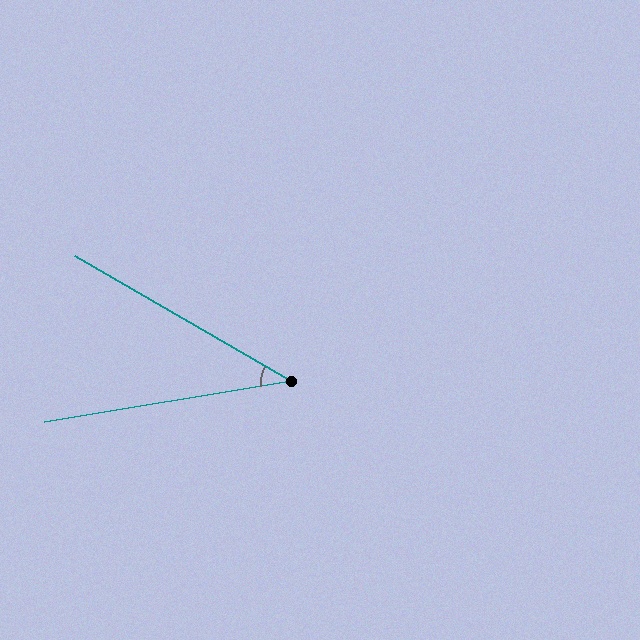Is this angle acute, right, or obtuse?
It is acute.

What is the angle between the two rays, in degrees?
Approximately 39 degrees.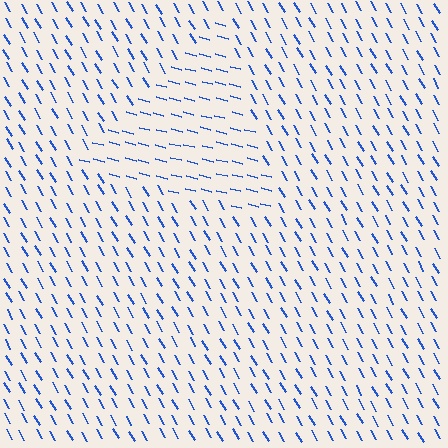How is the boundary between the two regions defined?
The boundary is defined purely by a change in line orientation (approximately 45 degrees difference). All lines are the same color and thickness.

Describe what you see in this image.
The image is filled with small blue line segments. A triangle region in the image has lines oriented differently from the surrounding lines, creating a visible texture boundary.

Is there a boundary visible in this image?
Yes, there is a texture boundary formed by a change in line orientation.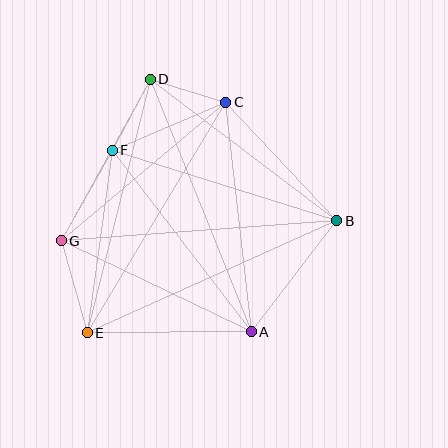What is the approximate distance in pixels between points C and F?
The distance between C and F is approximately 123 pixels.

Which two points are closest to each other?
Points C and D are closest to each other.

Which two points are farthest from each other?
Points B and G are farthest from each other.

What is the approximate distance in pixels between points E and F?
The distance between E and F is approximately 184 pixels.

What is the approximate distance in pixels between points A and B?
The distance between A and B is approximately 140 pixels.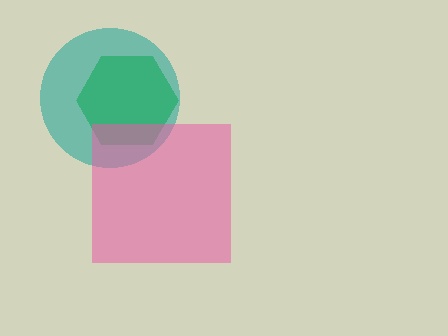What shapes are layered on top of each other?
The layered shapes are: a green hexagon, a teal circle, a pink square.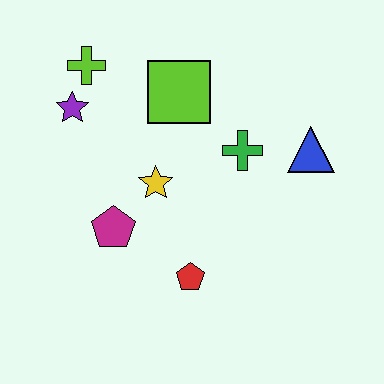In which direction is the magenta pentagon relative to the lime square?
The magenta pentagon is below the lime square.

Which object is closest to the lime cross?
The purple star is closest to the lime cross.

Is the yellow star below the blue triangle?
Yes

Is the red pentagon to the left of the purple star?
No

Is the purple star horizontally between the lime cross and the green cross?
No